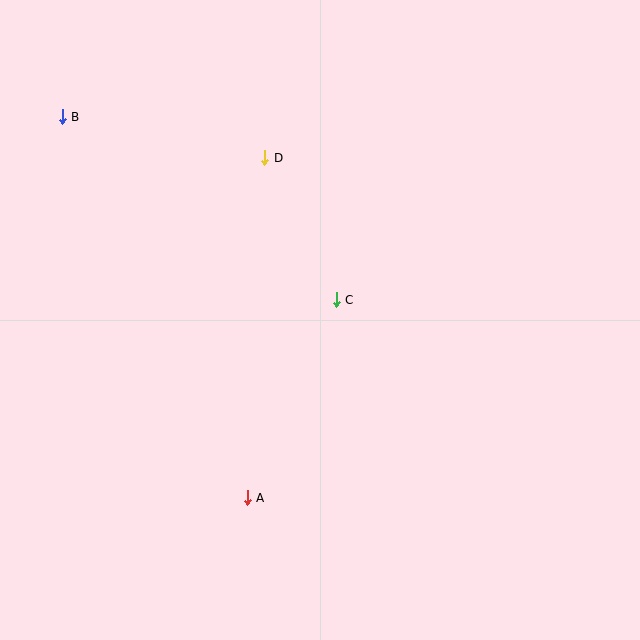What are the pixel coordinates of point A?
Point A is at (247, 498).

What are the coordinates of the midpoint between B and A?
The midpoint between B and A is at (155, 307).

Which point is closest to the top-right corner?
Point D is closest to the top-right corner.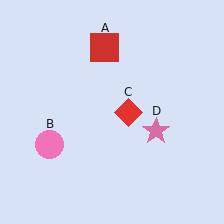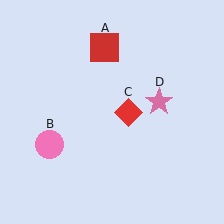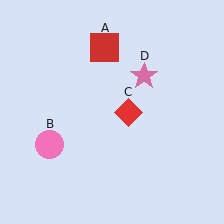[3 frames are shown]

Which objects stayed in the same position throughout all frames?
Red square (object A) and pink circle (object B) and red diamond (object C) remained stationary.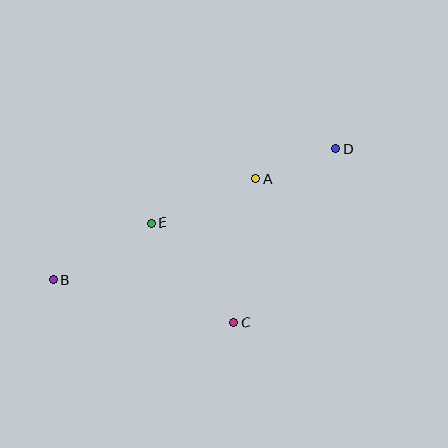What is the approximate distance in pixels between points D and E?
The distance between D and E is approximately 199 pixels.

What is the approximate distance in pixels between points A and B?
The distance between A and B is approximately 226 pixels.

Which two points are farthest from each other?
Points B and D are farthest from each other.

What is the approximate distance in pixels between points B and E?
The distance between B and E is approximately 113 pixels.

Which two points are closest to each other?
Points A and D are closest to each other.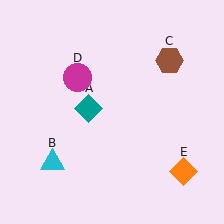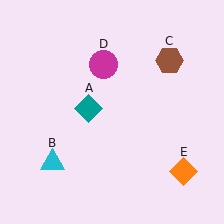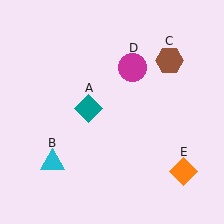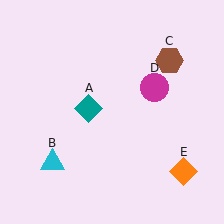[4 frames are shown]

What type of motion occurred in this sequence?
The magenta circle (object D) rotated clockwise around the center of the scene.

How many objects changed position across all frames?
1 object changed position: magenta circle (object D).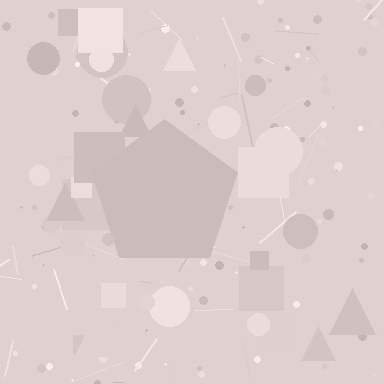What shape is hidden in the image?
A pentagon is hidden in the image.